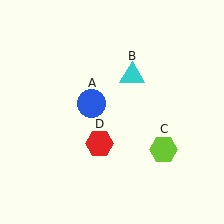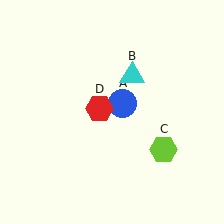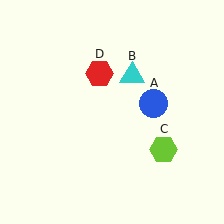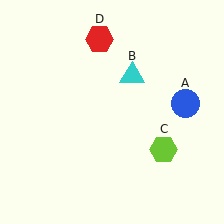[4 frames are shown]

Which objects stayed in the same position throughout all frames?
Cyan triangle (object B) and lime hexagon (object C) remained stationary.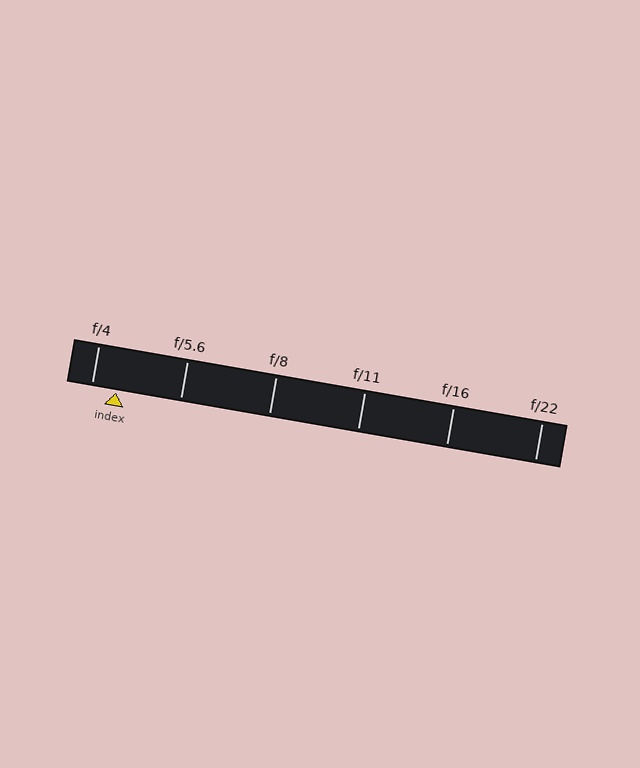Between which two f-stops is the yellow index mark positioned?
The index mark is between f/4 and f/5.6.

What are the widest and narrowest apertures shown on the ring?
The widest aperture shown is f/4 and the narrowest is f/22.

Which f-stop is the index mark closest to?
The index mark is closest to f/4.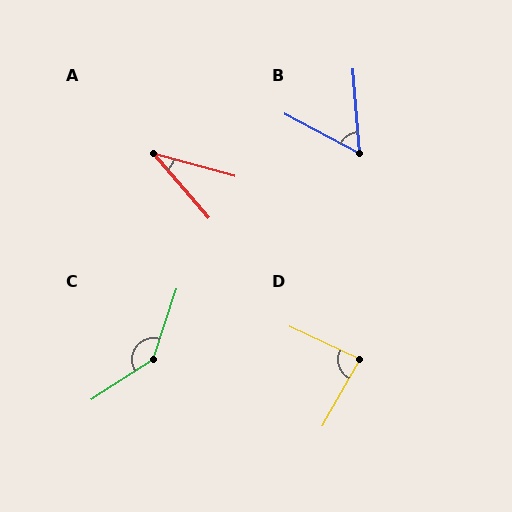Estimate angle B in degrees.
Approximately 58 degrees.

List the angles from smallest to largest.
A (34°), B (58°), D (86°), C (141°).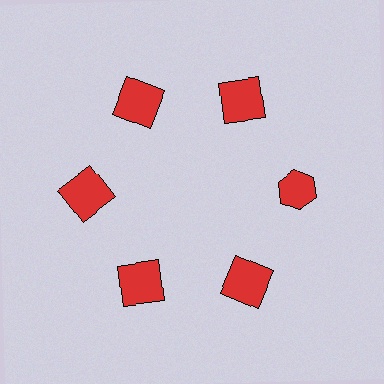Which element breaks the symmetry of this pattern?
The red hexagon at roughly the 3 o'clock position breaks the symmetry. All other shapes are red squares.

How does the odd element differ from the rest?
It has a different shape: hexagon instead of square.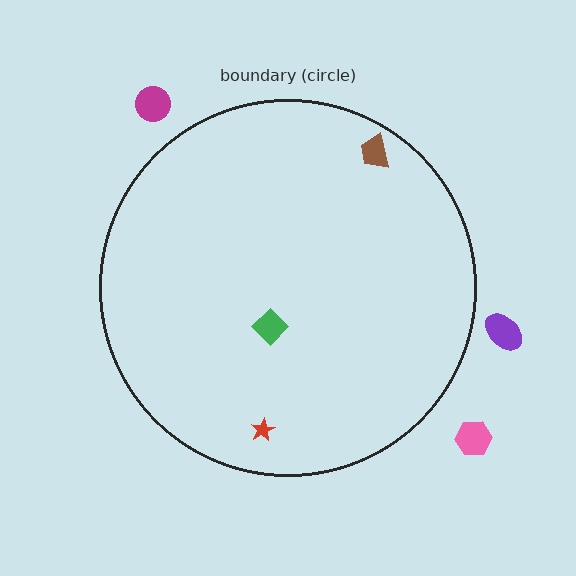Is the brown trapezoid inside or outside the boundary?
Inside.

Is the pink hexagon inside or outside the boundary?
Outside.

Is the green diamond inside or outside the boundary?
Inside.